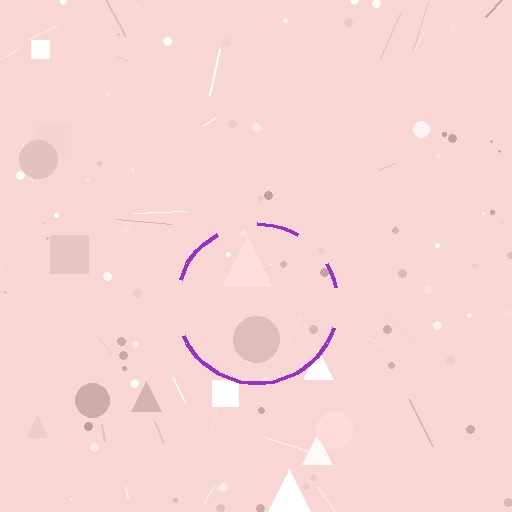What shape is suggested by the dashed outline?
The dashed outline suggests a circle.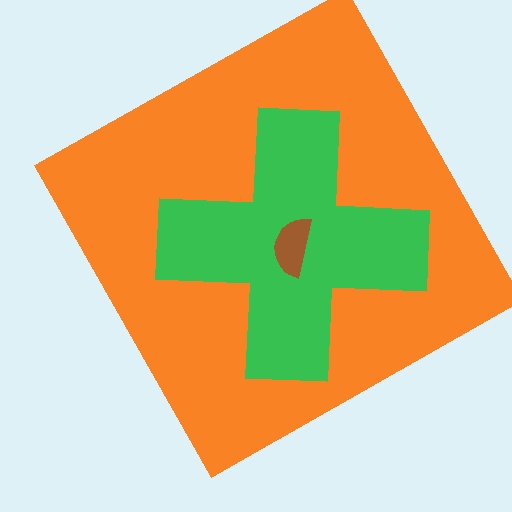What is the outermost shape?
The orange square.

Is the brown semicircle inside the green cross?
Yes.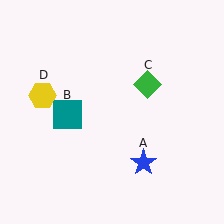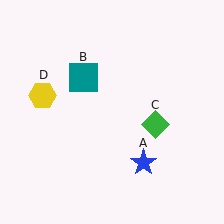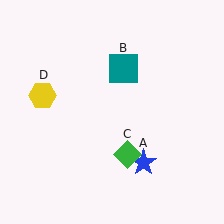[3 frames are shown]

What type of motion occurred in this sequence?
The teal square (object B), green diamond (object C) rotated clockwise around the center of the scene.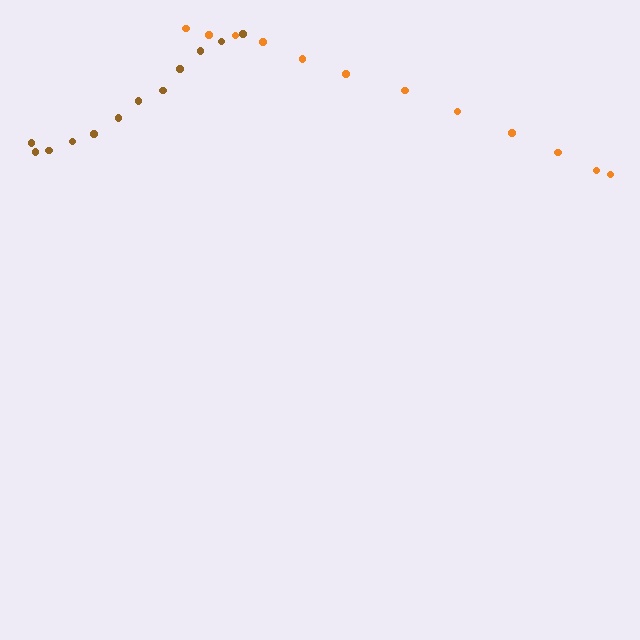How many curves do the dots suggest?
There are 2 distinct paths.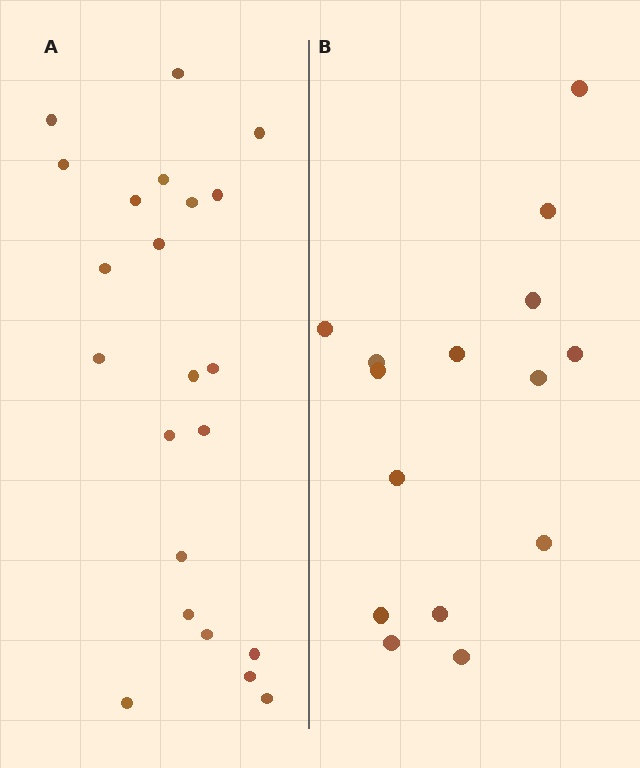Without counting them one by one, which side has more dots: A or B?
Region A (the left region) has more dots.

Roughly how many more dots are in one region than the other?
Region A has roughly 8 or so more dots than region B.